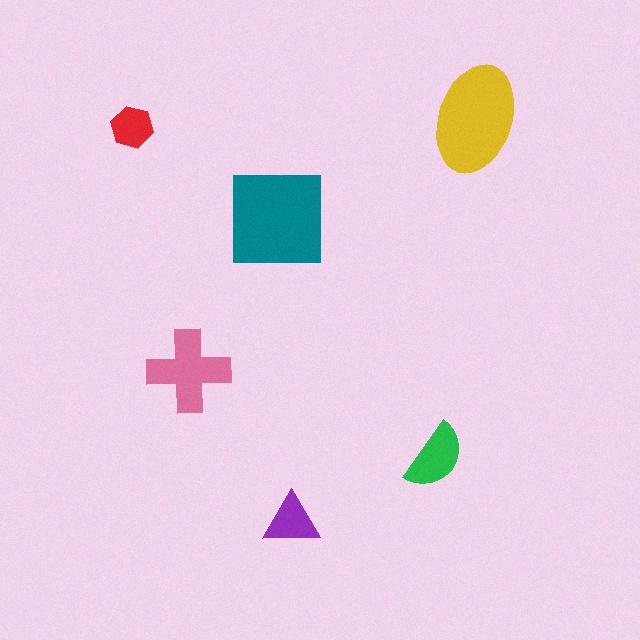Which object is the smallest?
The red hexagon.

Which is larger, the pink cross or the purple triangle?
The pink cross.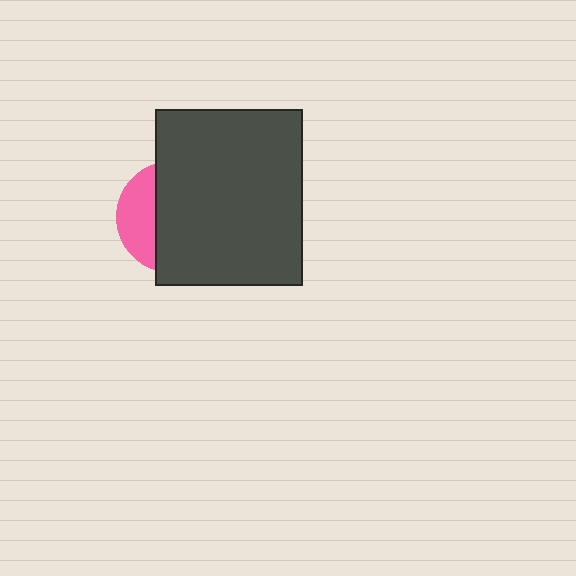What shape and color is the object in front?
The object in front is a dark gray rectangle.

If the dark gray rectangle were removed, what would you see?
You would see the complete pink circle.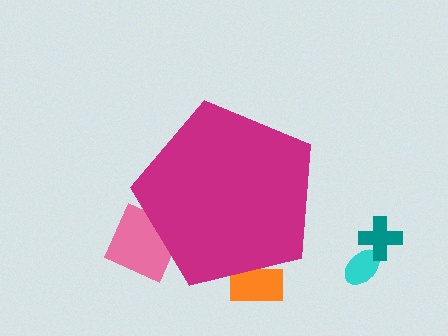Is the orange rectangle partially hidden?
Yes, the orange rectangle is partially hidden behind the magenta pentagon.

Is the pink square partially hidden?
Yes, the pink square is partially hidden behind the magenta pentagon.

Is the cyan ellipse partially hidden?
No, the cyan ellipse is fully visible.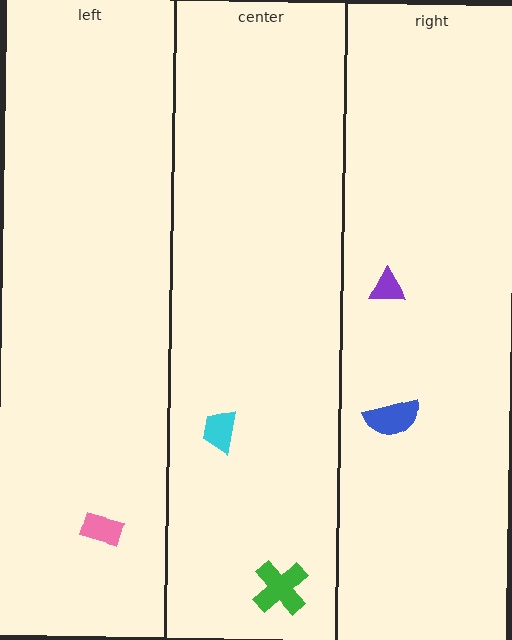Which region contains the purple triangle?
The right region.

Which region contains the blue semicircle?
The right region.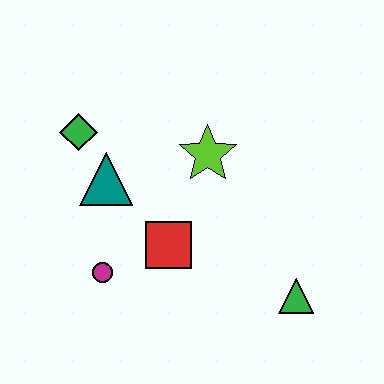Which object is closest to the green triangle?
The red square is closest to the green triangle.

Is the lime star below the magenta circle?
No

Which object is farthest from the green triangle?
The green diamond is farthest from the green triangle.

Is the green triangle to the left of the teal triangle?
No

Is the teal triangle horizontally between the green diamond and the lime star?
Yes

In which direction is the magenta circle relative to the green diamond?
The magenta circle is below the green diamond.